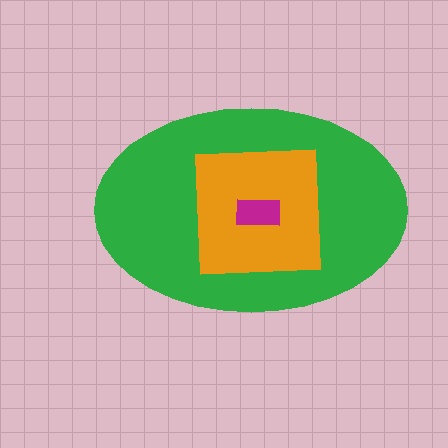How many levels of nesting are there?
3.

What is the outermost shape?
The green ellipse.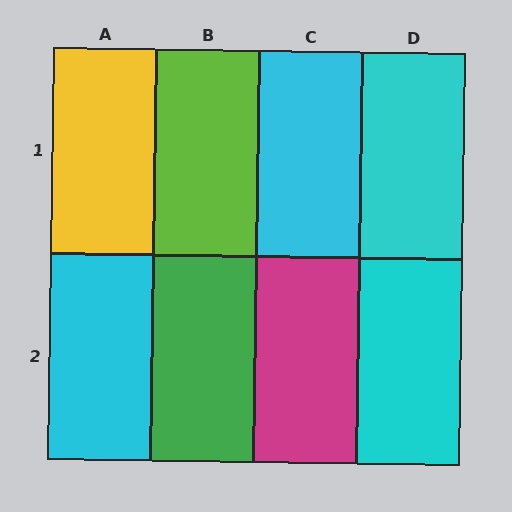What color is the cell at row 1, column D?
Cyan.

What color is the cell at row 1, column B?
Lime.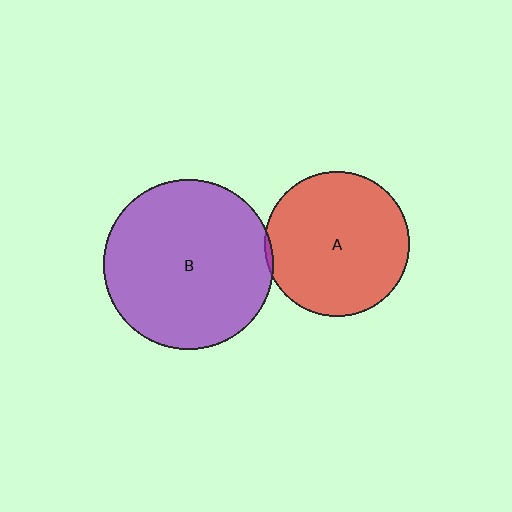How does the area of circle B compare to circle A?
Approximately 1.4 times.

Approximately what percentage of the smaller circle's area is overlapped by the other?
Approximately 5%.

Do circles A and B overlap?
Yes.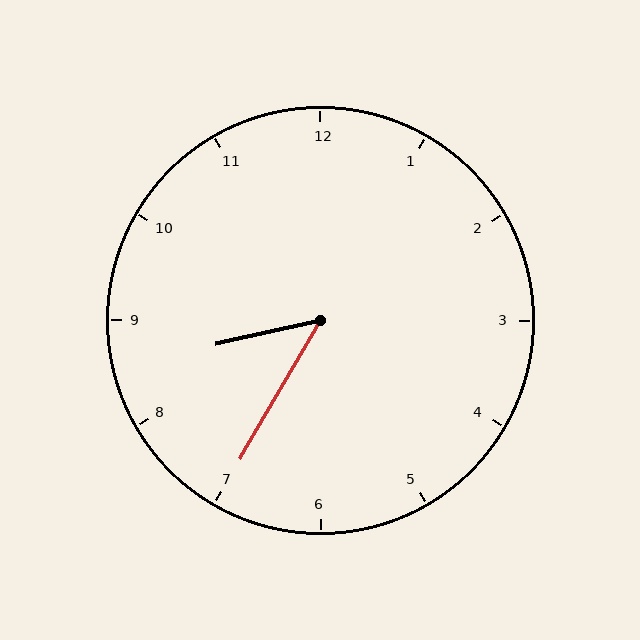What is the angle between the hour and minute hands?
Approximately 48 degrees.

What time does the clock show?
8:35.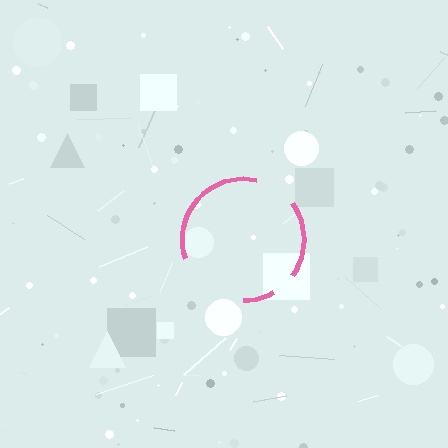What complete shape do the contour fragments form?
The contour fragments form a circle.